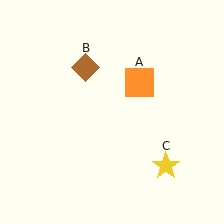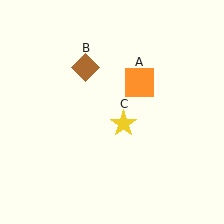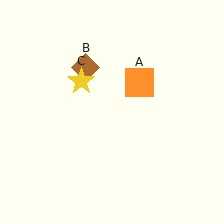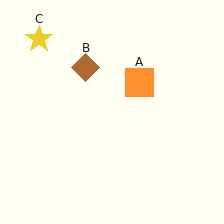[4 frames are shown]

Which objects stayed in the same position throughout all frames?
Orange square (object A) and brown diamond (object B) remained stationary.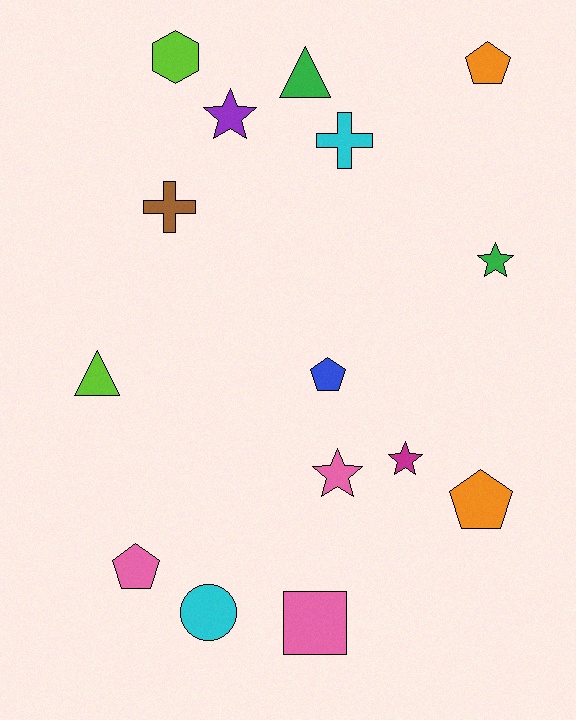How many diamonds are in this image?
There are no diamonds.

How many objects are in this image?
There are 15 objects.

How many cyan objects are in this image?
There are 2 cyan objects.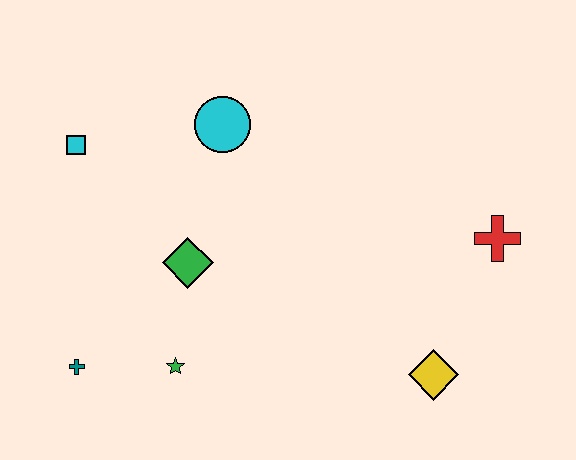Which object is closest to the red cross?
The yellow diamond is closest to the red cross.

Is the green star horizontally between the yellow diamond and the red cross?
No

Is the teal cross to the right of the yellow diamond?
No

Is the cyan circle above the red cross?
Yes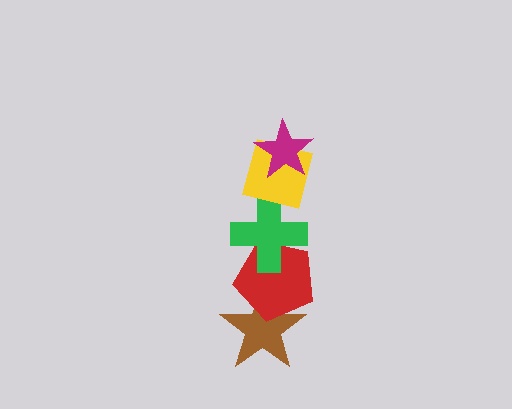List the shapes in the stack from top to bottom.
From top to bottom: the magenta star, the yellow square, the green cross, the red pentagon, the brown star.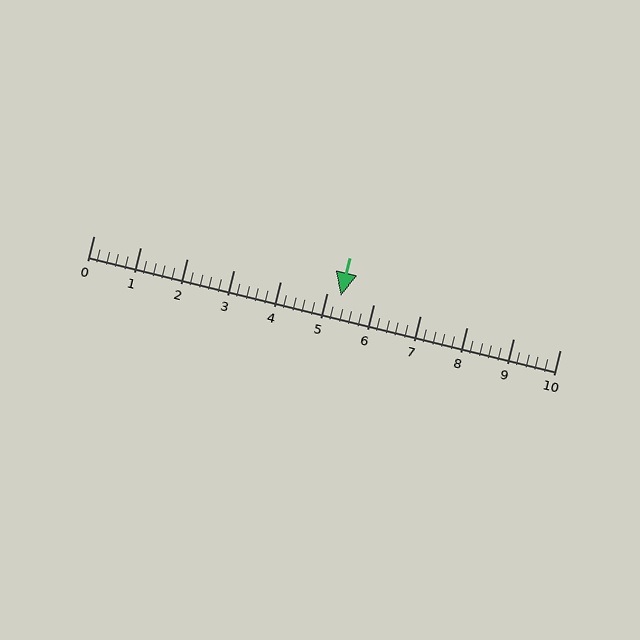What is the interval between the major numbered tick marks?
The major tick marks are spaced 1 units apart.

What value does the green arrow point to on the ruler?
The green arrow points to approximately 5.3.